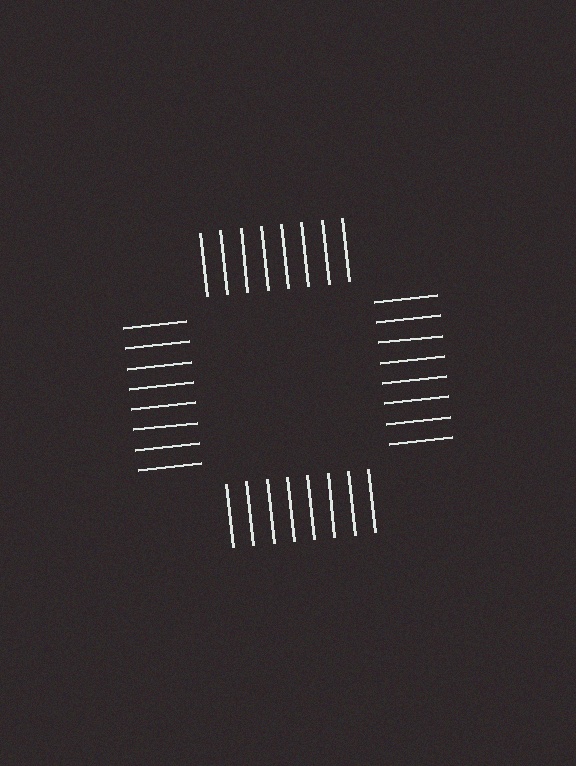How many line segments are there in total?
32 — 8 along each of the 4 edges.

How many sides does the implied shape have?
4 sides — the line-ends trace a square.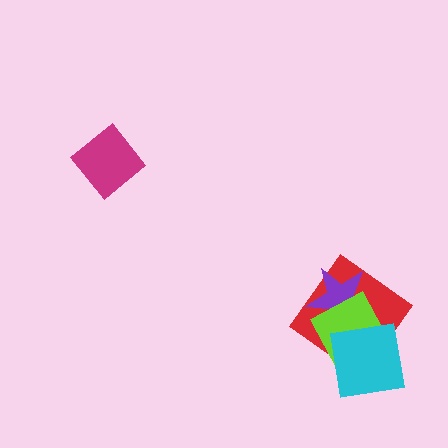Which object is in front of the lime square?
The cyan square is in front of the lime square.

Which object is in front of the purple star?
The lime square is in front of the purple star.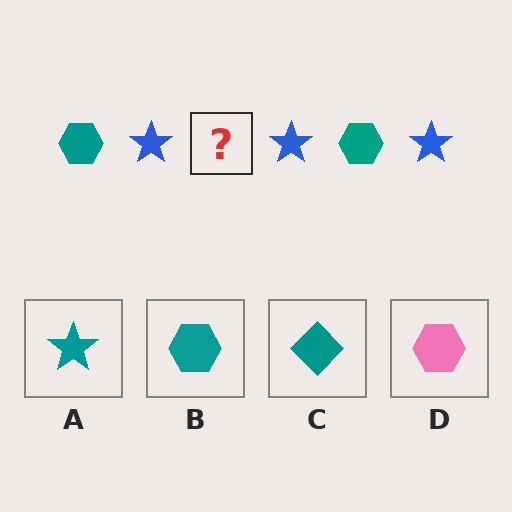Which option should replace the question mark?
Option B.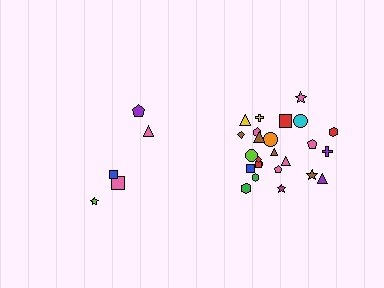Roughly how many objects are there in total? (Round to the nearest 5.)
Roughly 30 objects in total.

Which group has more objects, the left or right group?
The right group.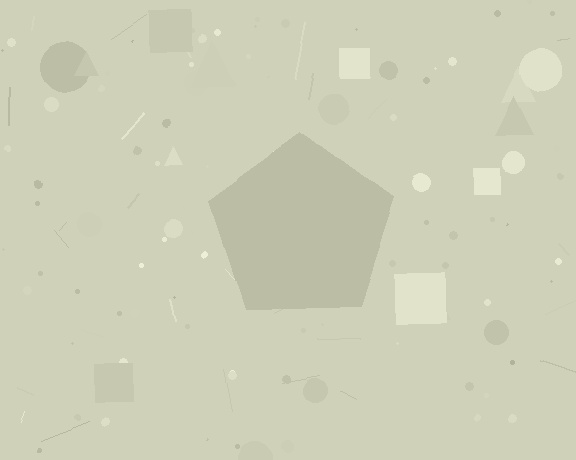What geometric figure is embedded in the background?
A pentagon is embedded in the background.